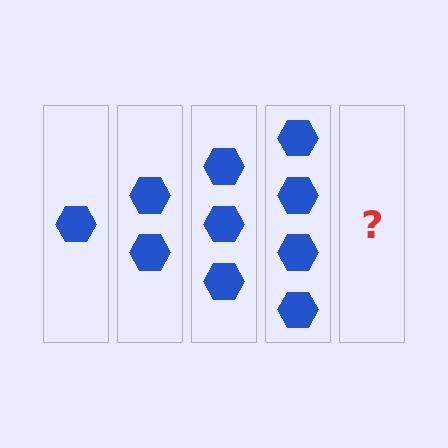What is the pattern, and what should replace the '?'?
The pattern is that each step adds one more hexagon. The '?' should be 5 hexagons.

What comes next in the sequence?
The next element should be 5 hexagons.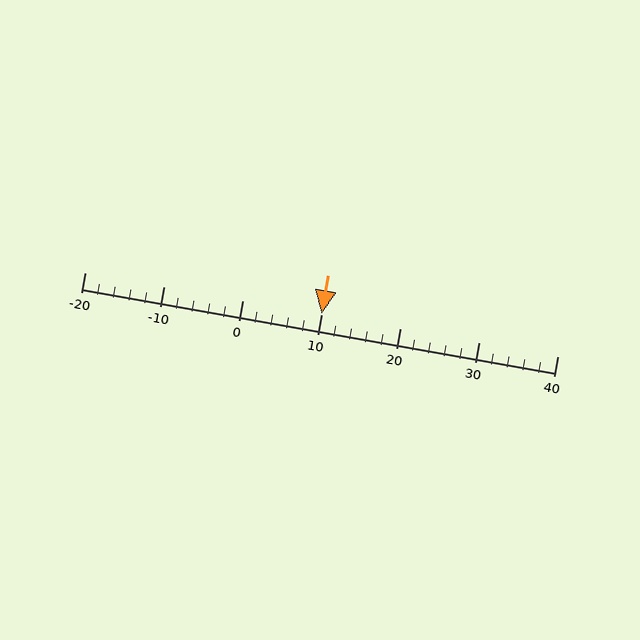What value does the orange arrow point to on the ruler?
The orange arrow points to approximately 10.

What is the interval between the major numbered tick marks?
The major tick marks are spaced 10 units apart.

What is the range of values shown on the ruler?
The ruler shows values from -20 to 40.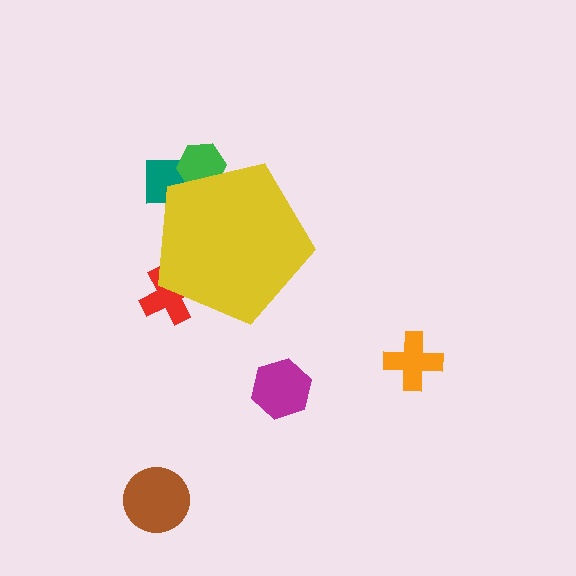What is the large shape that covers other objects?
A yellow pentagon.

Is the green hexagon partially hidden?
Yes, the green hexagon is partially hidden behind the yellow pentagon.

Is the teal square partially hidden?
Yes, the teal square is partially hidden behind the yellow pentagon.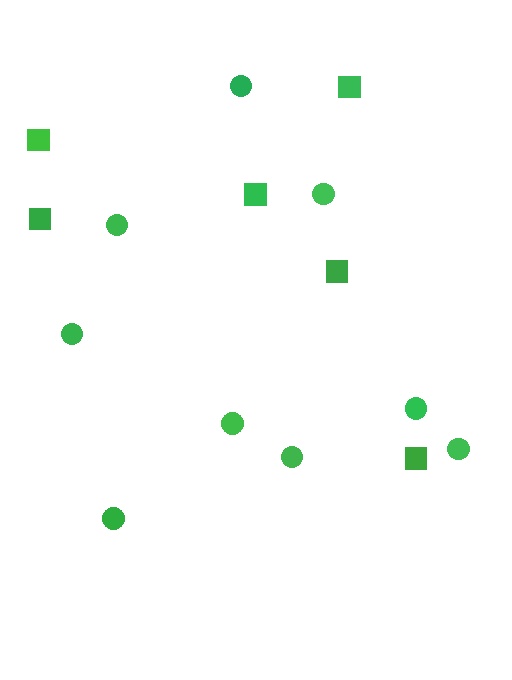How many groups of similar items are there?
There are 2 groups: one group of circles (9) and one group of squares (6).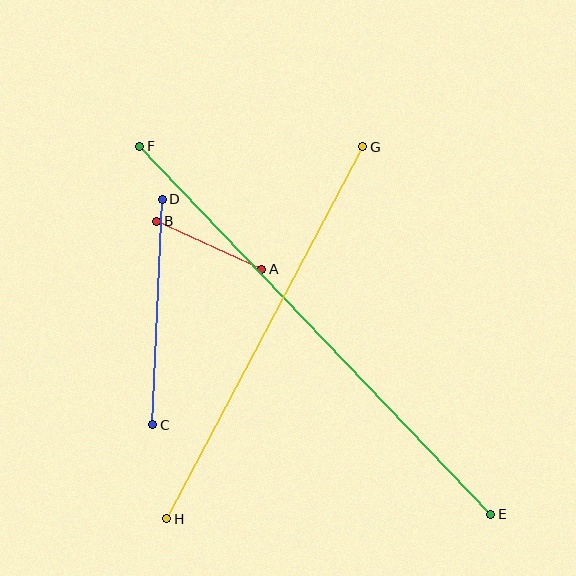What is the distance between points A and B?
The distance is approximately 115 pixels.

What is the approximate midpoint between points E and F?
The midpoint is at approximately (315, 330) pixels.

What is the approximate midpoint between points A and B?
The midpoint is at approximately (209, 245) pixels.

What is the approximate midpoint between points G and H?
The midpoint is at approximately (265, 333) pixels.